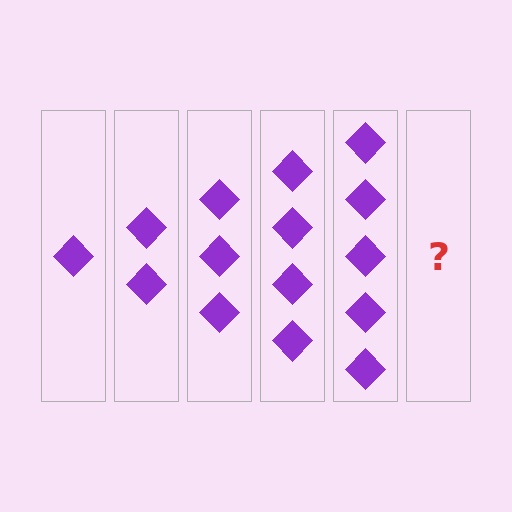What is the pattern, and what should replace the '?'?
The pattern is that each step adds one more diamond. The '?' should be 6 diamonds.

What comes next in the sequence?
The next element should be 6 diamonds.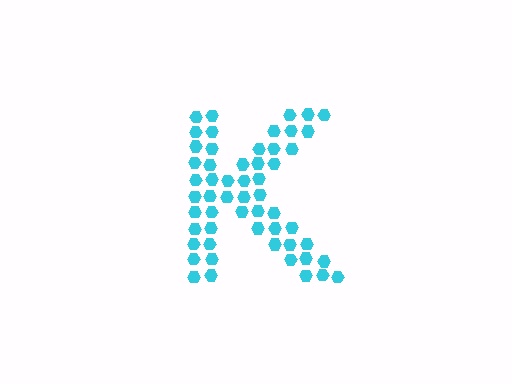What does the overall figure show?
The overall figure shows the letter K.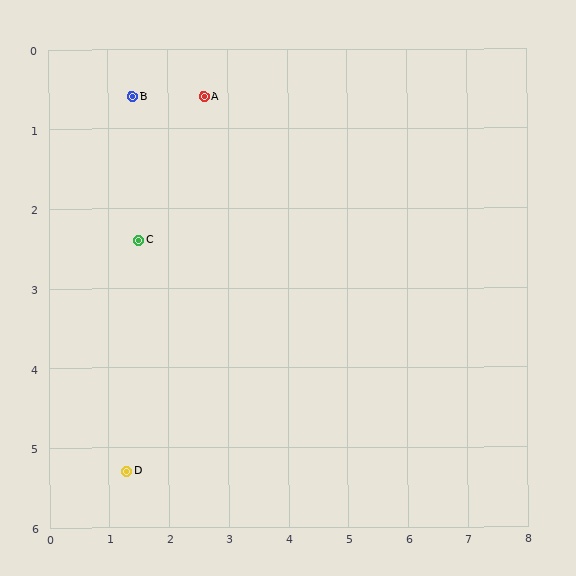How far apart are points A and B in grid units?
Points A and B are about 1.2 grid units apart.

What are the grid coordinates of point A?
Point A is at approximately (2.6, 0.6).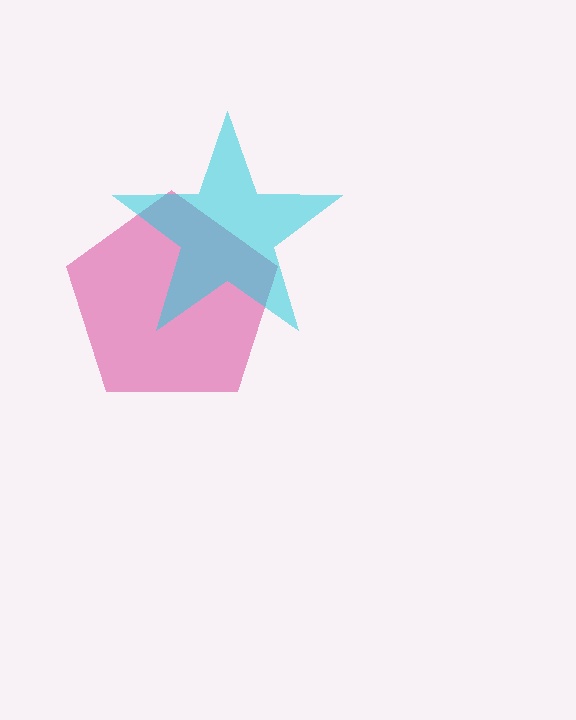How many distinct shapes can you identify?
There are 2 distinct shapes: a pink pentagon, a cyan star.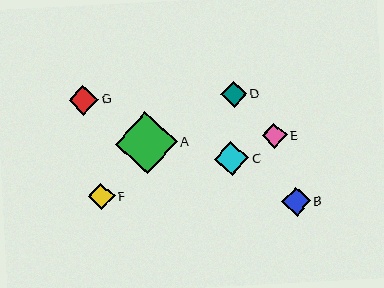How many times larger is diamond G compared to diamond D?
Diamond G is approximately 1.1 times the size of diamond D.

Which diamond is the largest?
Diamond A is the largest with a size of approximately 62 pixels.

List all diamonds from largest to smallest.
From largest to smallest: A, C, G, B, F, D, E.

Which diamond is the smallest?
Diamond E is the smallest with a size of approximately 25 pixels.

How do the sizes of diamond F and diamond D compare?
Diamond F and diamond D are approximately the same size.